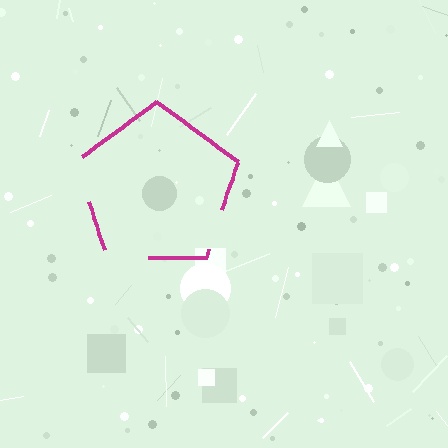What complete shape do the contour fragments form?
The contour fragments form a pentagon.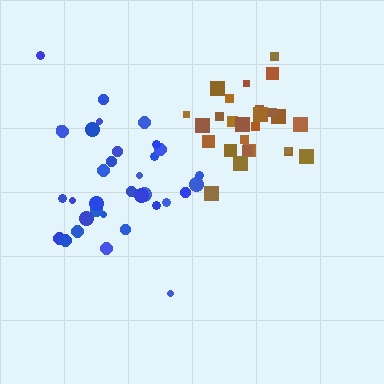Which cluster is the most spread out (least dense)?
Blue.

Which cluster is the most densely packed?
Brown.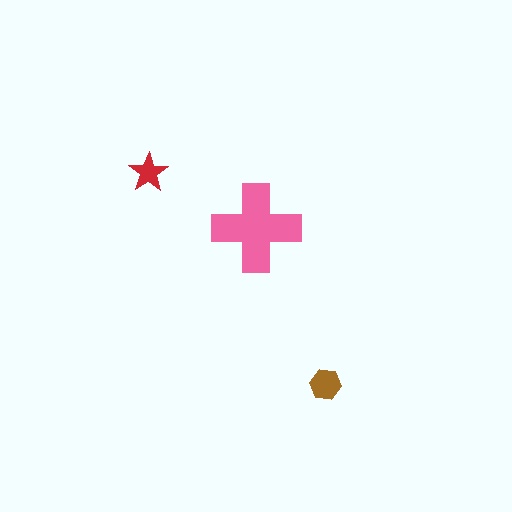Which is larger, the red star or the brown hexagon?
The brown hexagon.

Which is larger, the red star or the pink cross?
The pink cross.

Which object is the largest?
The pink cross.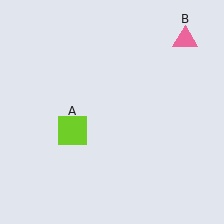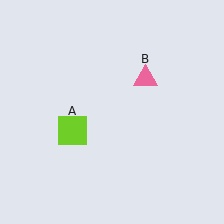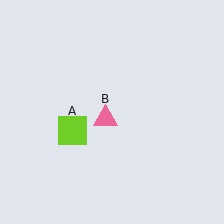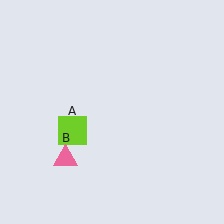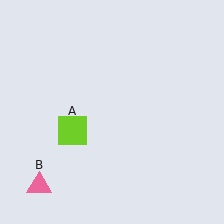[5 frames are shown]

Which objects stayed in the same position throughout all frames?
Lime square (object A) remained stationary.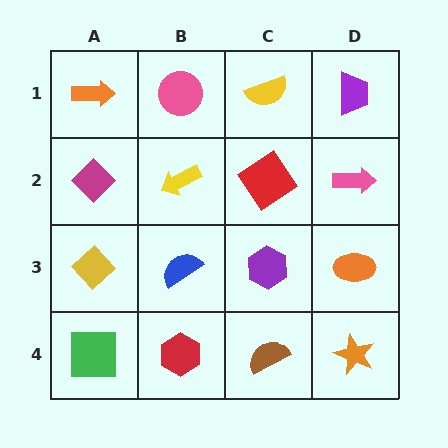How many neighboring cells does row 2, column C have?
4.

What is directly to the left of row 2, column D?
A red diamond.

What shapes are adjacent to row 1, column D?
A pink arrow (row 2, column D), a yellow semicircle (row 1, column C).